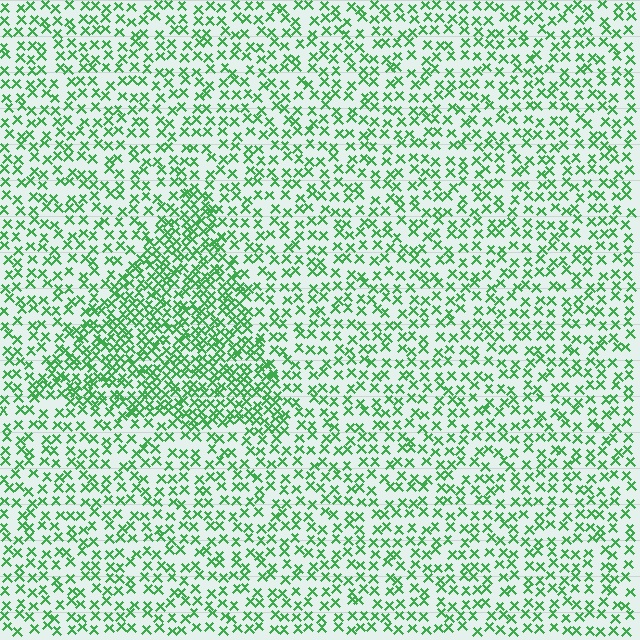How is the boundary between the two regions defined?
The boundary is defined by a change in element density (approximately 2.0x ratio). All elements are the same color, size, and shape.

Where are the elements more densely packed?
The elements are more densely packed inside the triangle boundary.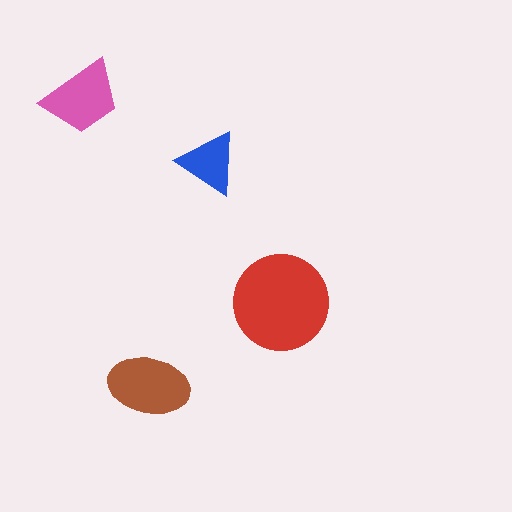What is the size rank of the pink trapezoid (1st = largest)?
3rd.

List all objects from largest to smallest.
The red circle, the brown ellipse, the pink trapezoid, the blue triangle.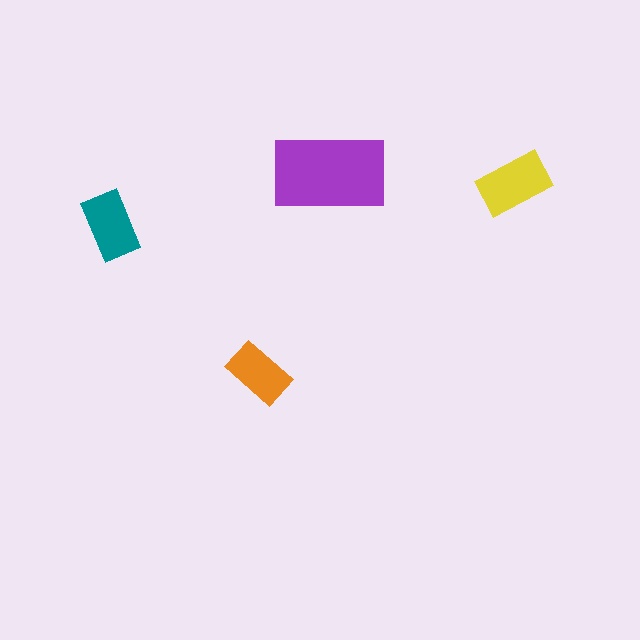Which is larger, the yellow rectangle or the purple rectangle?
The purple one.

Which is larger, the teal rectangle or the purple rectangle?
The purple one.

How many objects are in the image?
There are 4 objects in the image.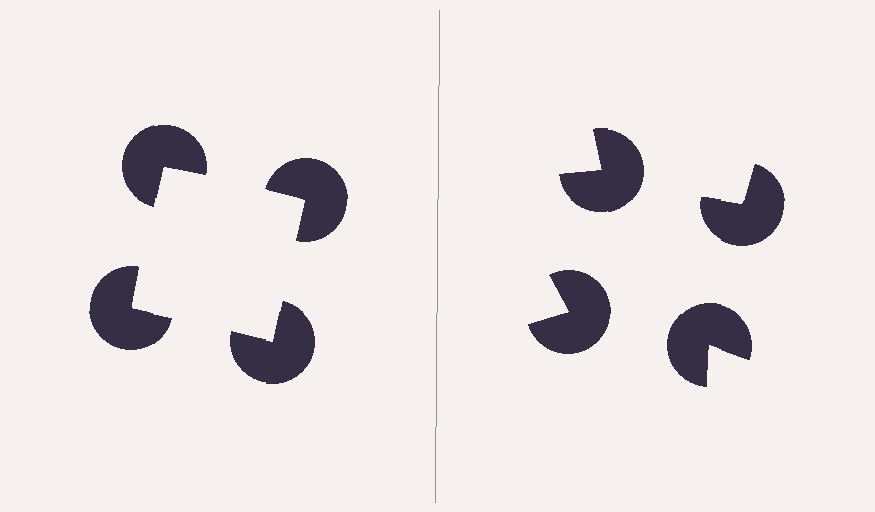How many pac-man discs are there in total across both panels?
8 — 4 on each side.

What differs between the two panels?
The pac-man discs are positioned identically on both sides; only the wedge orientations differ. On the left they align to a square; on the right they are misaligned.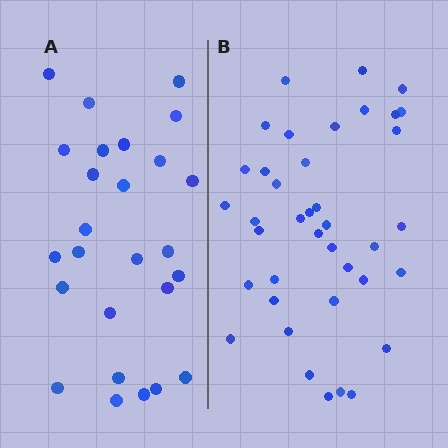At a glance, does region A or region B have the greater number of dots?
Region B (the right region) has more dots.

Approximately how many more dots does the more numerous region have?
Region B has approximately 15 more dots than region A.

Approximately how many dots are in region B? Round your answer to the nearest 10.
About 40 dots. (The exact count is 39, which rounds to 40.)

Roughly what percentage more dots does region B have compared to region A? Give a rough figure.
About 50% more.